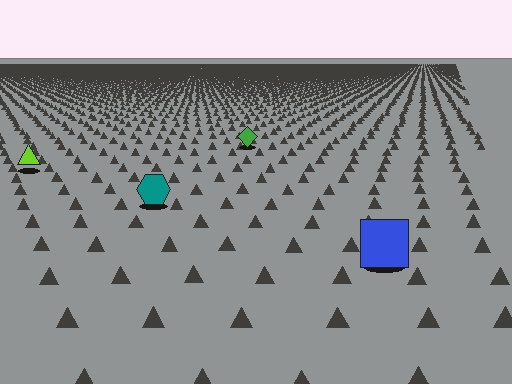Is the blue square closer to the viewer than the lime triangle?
Yes. The blue square is closer — you can tell from the texture gradient: the ground texture is coarser near it.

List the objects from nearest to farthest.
From nearest to farthest: the blue square, the teal hexagon, the lime triangle, the green diamond.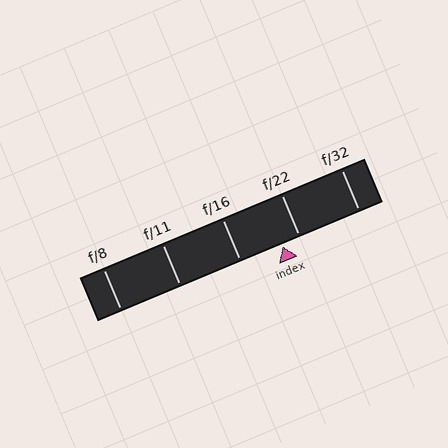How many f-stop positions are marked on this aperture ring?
There are 5 f-stop positions marked.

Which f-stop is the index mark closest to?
The index mark is closest to f/22.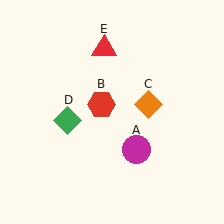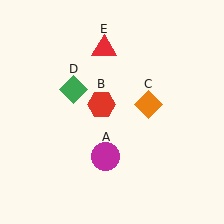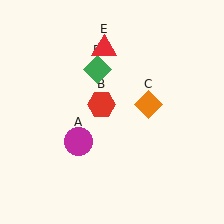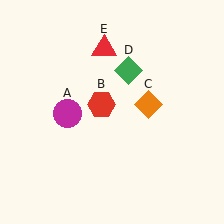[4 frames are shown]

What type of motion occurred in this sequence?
The magenta circle (object A), green diamond (object D) rotated clockwise around the center of the scene.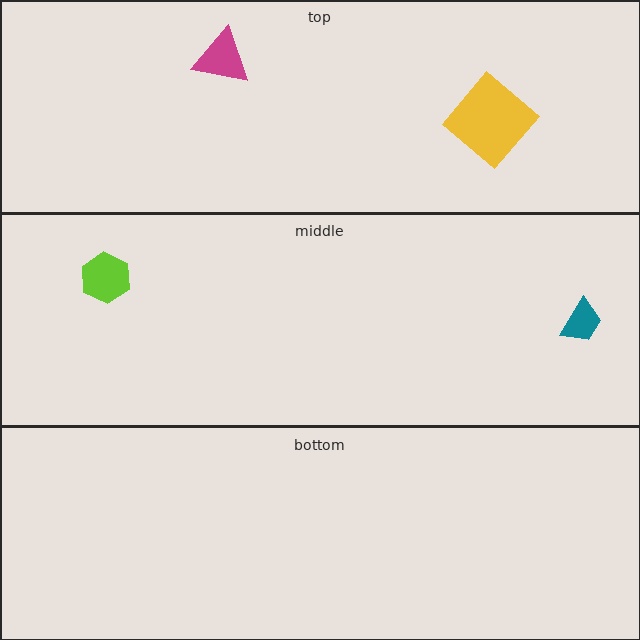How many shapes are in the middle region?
2.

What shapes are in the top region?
The magenta triangle, the yellow diamond.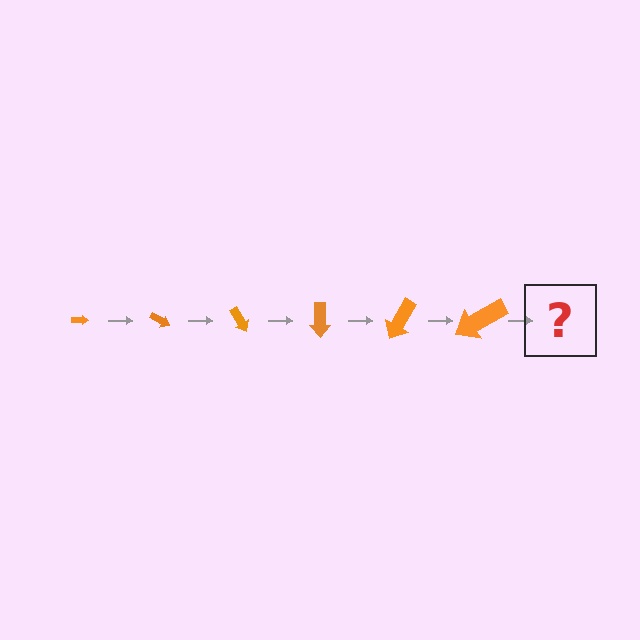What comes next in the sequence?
The next element should be an arrow, larger than the previous one and rotated 180 degrees from the start.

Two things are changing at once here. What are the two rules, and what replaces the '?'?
The two rules are that the arrow grows larger each step and it rotates 30 degrees each step. The '?' should be an arrow, larger than the previous one and rotated 180 degrees from the start.